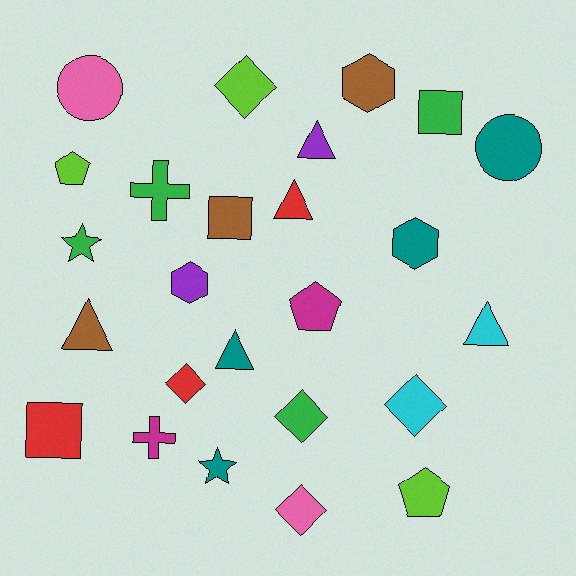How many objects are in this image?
There are 25 objects.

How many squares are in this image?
There are 3 squares.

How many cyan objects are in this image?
There are 2 cyan objects.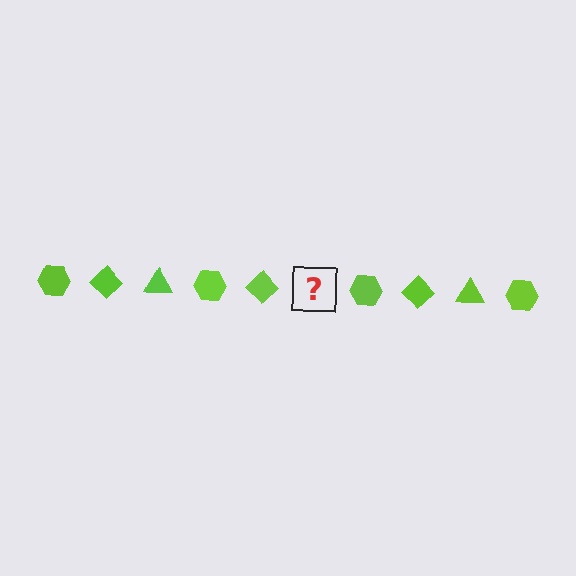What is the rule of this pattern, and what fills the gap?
The rule is that the pattern cycles through hexagon, diamond, triangle shapes in lime. The gap should be filled with a lime triangle.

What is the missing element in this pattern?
The missing element is a lime triangle.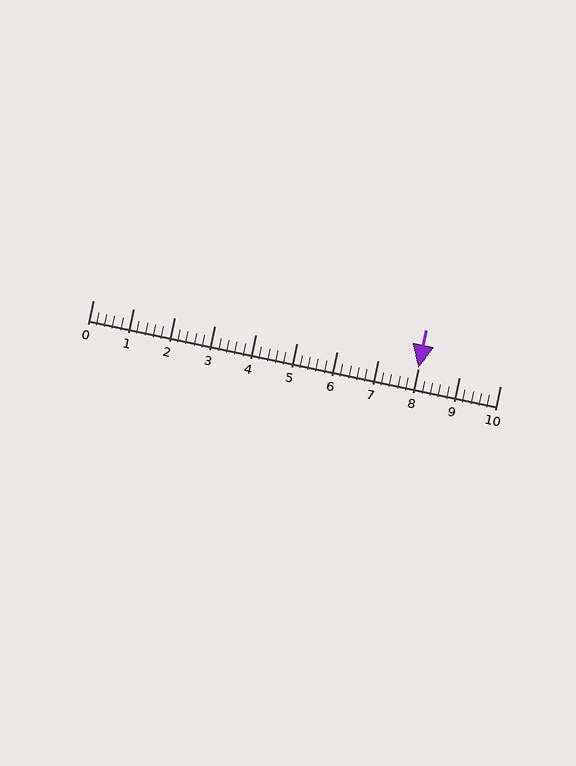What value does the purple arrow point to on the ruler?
The purple arrow points to approximately 8.0.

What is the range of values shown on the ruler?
The ruler shows values from 0 to 10.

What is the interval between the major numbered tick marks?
The major tick marks are spaced 1 units apart.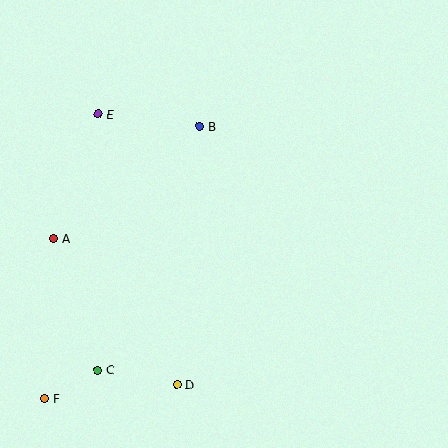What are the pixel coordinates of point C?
Point C is at (98, 370).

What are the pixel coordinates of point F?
Point F is at (45, 398).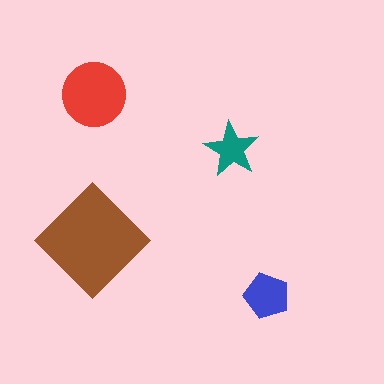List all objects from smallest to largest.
The teal star, the blue pentagon, the red circle, the brown diamond.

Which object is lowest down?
The blue pentagon is bottommost.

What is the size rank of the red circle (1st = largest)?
2nd.